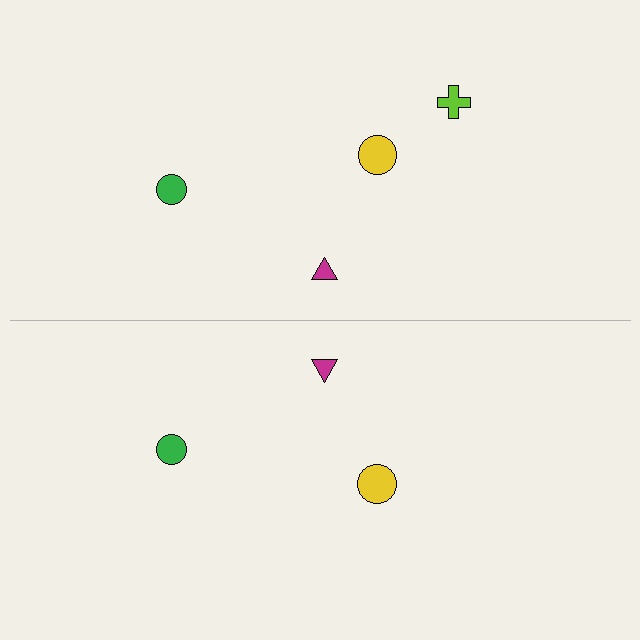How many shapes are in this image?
There are 7 shapes in this image.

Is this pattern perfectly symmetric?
No, the pattern is not perfectly symmetric. A lime cross is missing from the bottom side.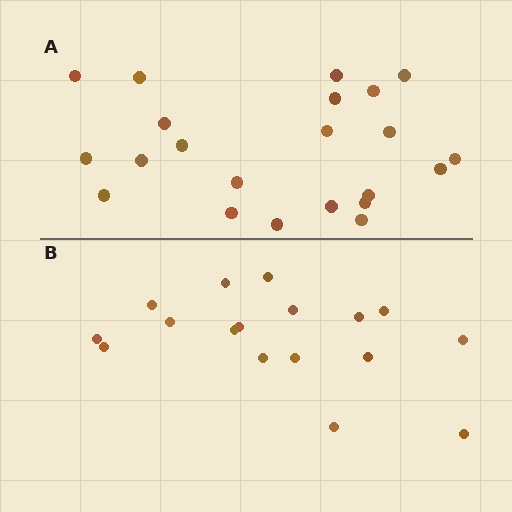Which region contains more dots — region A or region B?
Region A (the top region) has more dots.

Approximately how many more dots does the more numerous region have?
Region A has about 5 more dots than region B.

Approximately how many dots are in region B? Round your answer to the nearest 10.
About 20 dots. (The exact count is 17, which rounds to 20.)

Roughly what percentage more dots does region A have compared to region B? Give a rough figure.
About 30% more.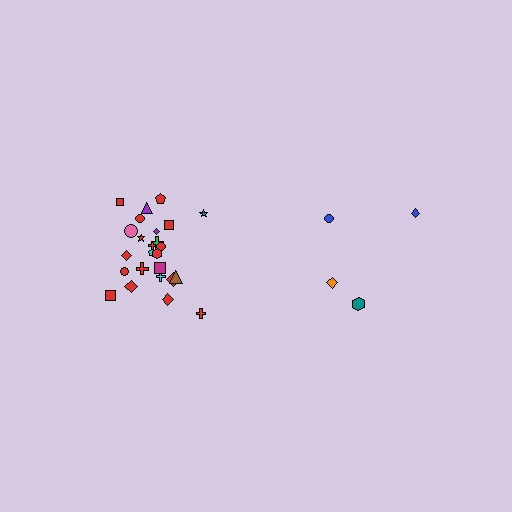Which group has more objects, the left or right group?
The left group.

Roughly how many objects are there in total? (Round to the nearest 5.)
Roughly 30 objects in total.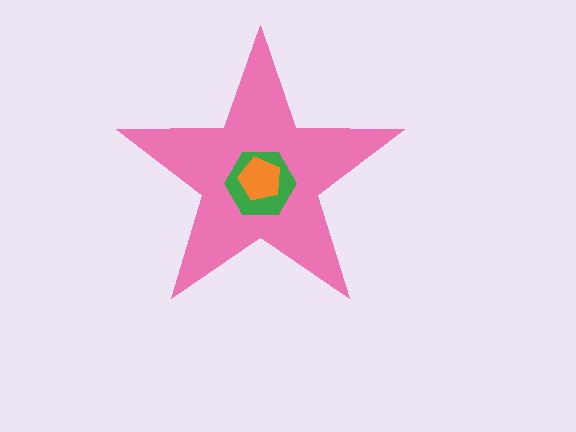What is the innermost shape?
The orange pentagon.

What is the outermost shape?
The pink star.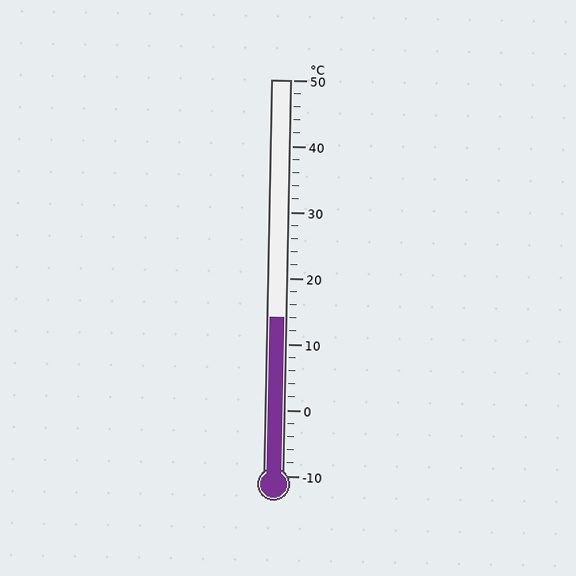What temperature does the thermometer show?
The thermometer shows approximately 14°C.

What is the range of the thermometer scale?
The thermometer scale ranges from -10°C to 50°C.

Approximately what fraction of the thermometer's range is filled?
The thermometer is filled to approximately 40% of its range.